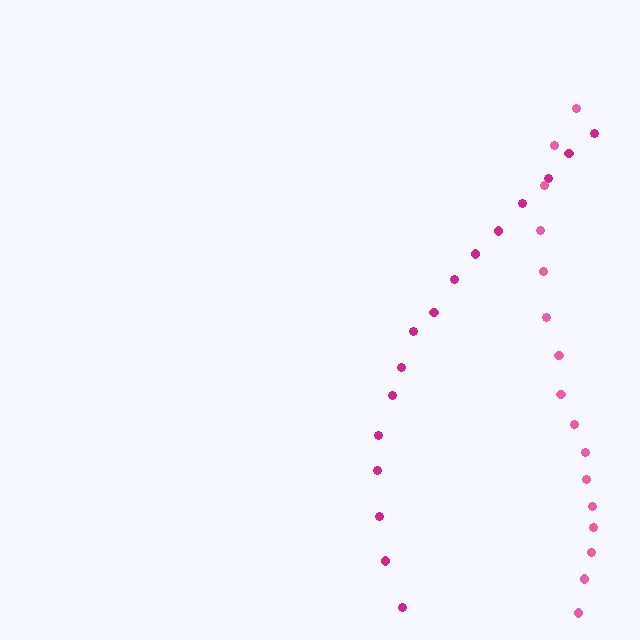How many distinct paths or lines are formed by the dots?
There are 2 distinct paths.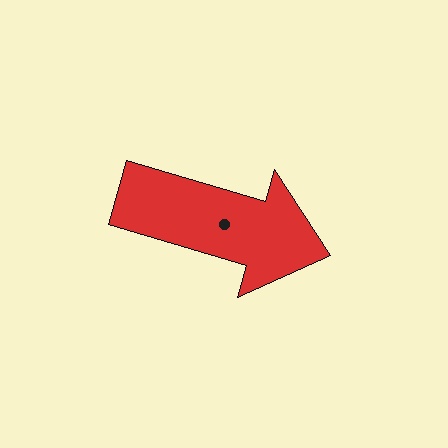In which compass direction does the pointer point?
East.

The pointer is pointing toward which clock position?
Roughly 4 o'clock.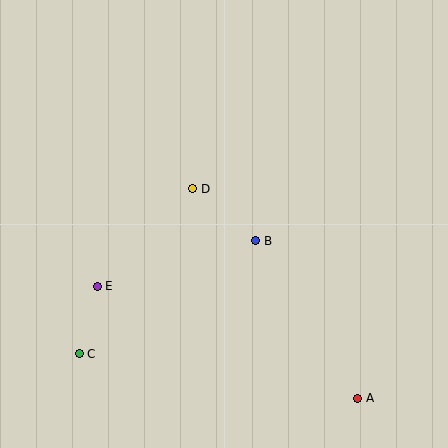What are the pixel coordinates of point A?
Point A is at (358, 398).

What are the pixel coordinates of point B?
Point B is at (256, 241).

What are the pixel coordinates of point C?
Point C is at (79, 354).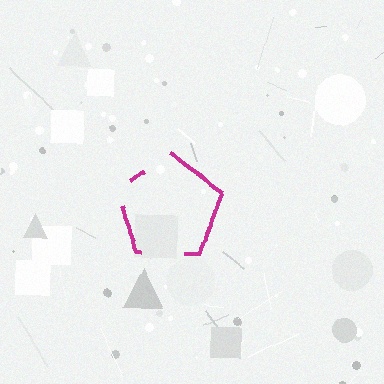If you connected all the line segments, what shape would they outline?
They would outline a pentagon.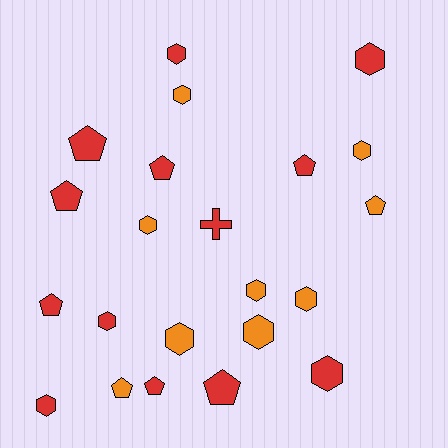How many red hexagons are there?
There are 5 red hexagons.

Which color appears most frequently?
Red, with 13 objects.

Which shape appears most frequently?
Hexagon, with 12 objects.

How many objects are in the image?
There are 22 objects.